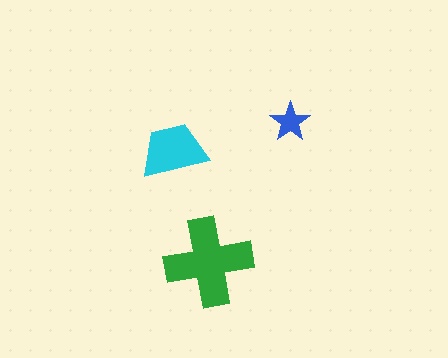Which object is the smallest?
The blue star.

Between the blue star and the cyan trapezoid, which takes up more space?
The cyan trapezoid.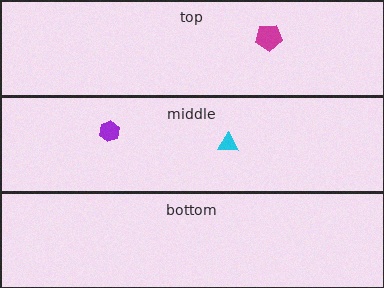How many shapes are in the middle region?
2.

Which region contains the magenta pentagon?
The top region.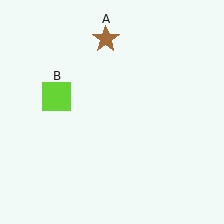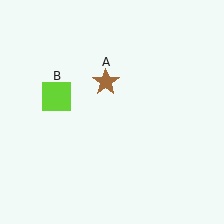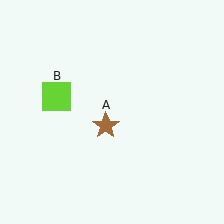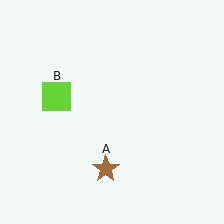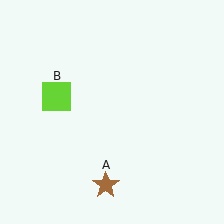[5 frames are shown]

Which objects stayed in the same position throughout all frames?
Lime square (object B) remained stationary.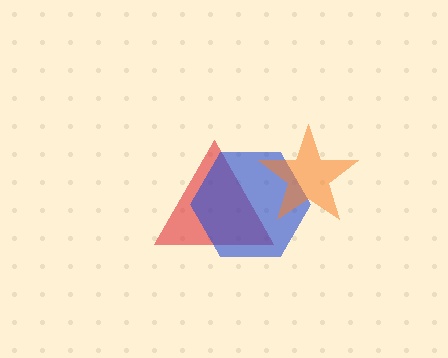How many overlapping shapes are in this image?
There are 3 overlapping shapes in the image.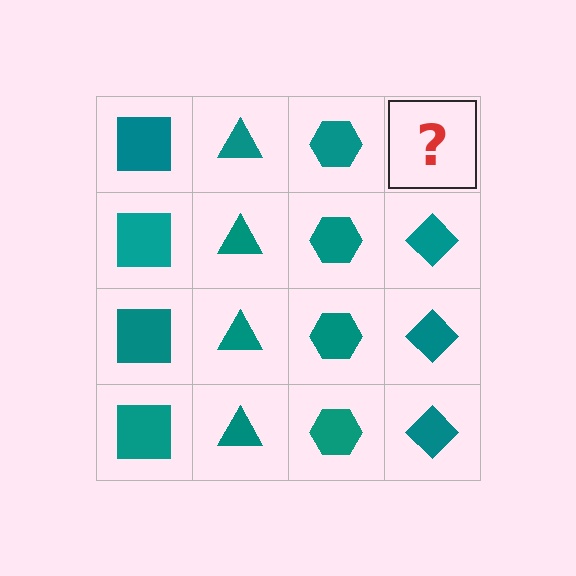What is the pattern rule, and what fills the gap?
The rule is that each column has a consistent shape. The gap should be filled with a teal diamond.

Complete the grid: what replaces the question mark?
The question mark should be replaced with a teal diamond.